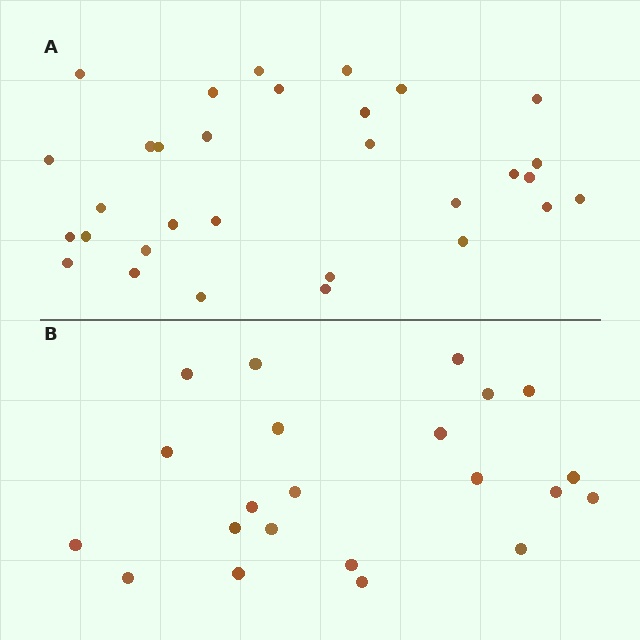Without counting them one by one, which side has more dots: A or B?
Region A (the top region) has more dots.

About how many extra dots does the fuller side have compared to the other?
Region A has roughly 8 or so more dots than region B.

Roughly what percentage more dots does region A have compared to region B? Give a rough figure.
About 40% more.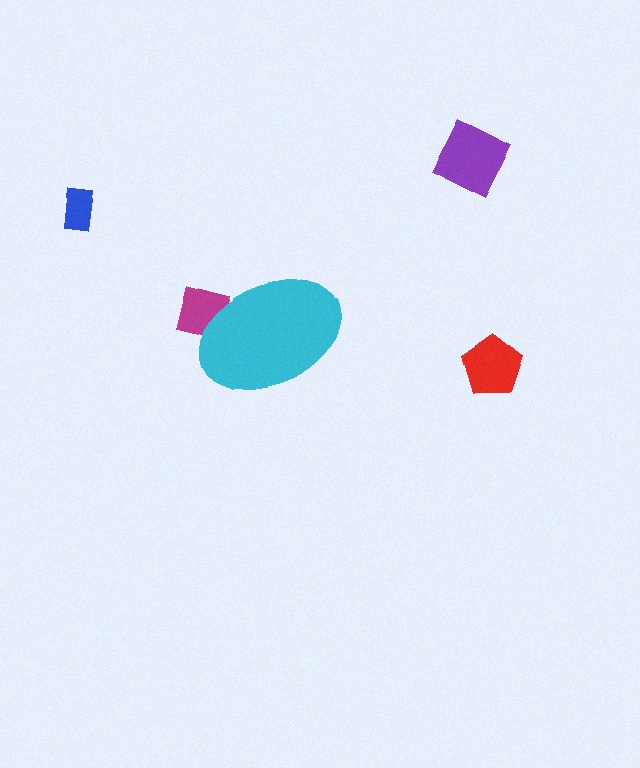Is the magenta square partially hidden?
Yes, the magenta square is partially hidden behind the cyan ellipse.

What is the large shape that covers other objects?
A cyan ellipse.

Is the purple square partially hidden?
No, the purple square is fully visible.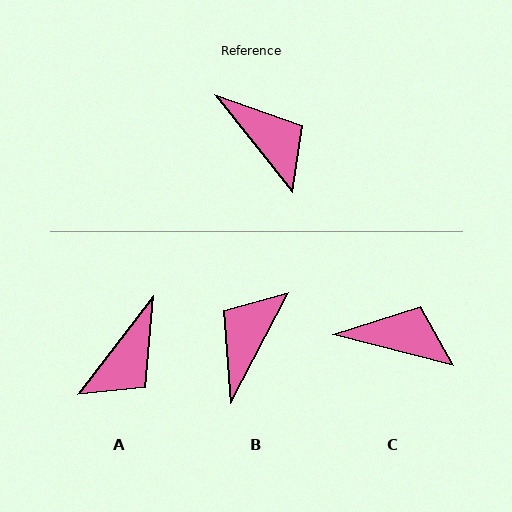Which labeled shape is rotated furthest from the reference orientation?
B, about 114 degrees away.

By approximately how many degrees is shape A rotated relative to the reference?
Approximately 76 degrees clockwise.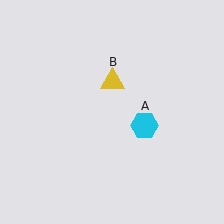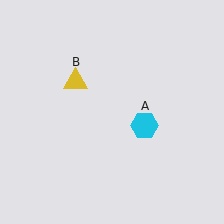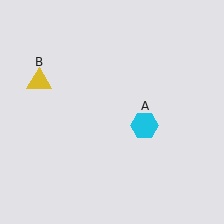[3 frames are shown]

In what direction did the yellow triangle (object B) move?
The yellow triangle (object B) moved left.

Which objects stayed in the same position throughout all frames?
Cyan hexagon (object A) remained stationary.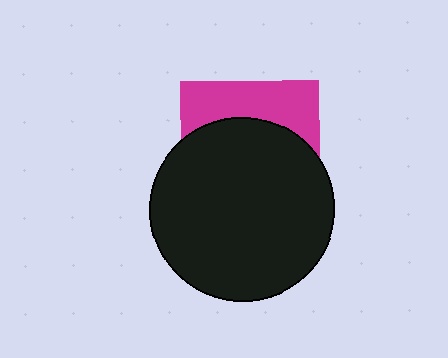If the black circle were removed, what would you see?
You would see the complete magenta square.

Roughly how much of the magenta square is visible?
A small part of it is visible (roughly 33%).